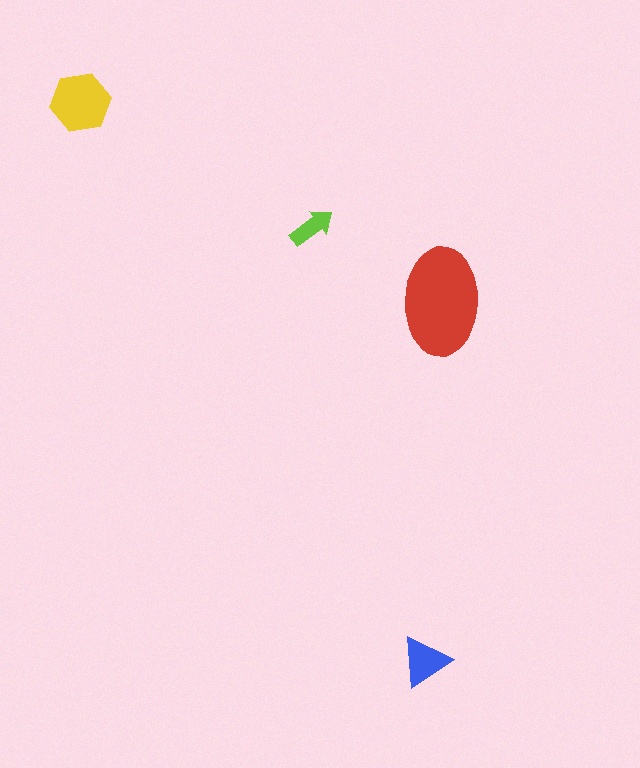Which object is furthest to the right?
The red ellipse is rightmost.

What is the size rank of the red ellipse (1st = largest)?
1st.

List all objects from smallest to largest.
The lime arrow, the blue triangle, the yellow hexagon, the red ellipse.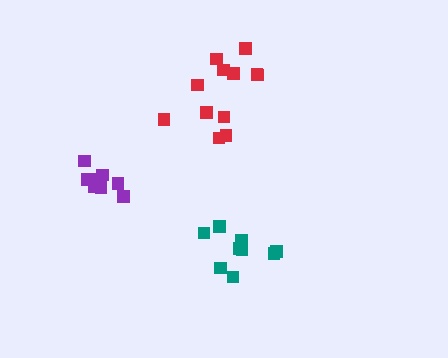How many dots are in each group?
Group 1: 9 dots, Group 2: 12 dots, Group 3: 8 dots (29 total).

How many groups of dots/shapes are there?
There are 3 groups.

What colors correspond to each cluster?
The clusters are colored: teal, red, purple.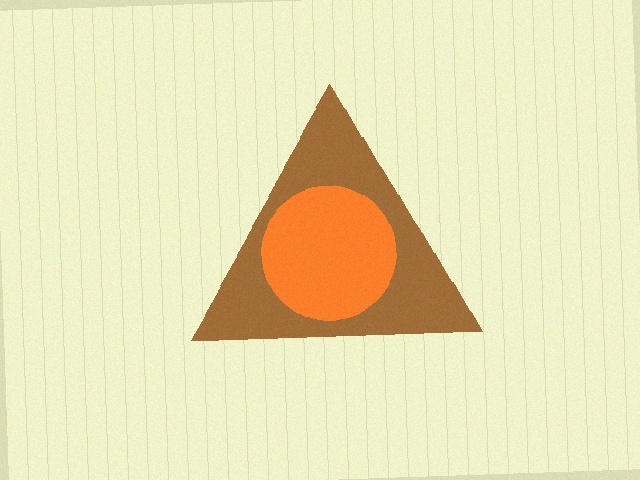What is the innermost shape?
The orange circle.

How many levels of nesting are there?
2.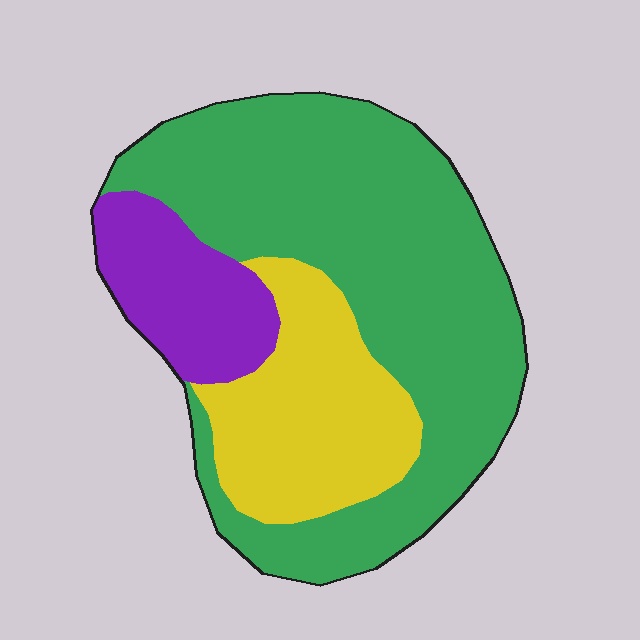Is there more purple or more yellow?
Yellow.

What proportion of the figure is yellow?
Yellow covers about 25% of the figure.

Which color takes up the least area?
Purple, at roughly 15%.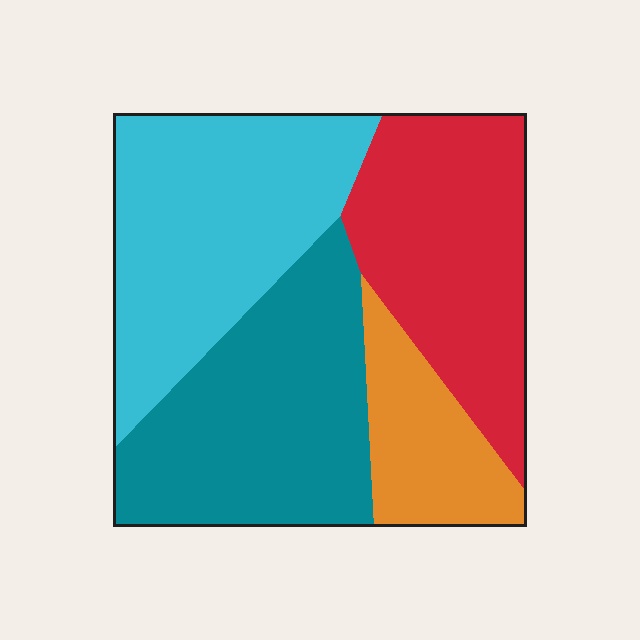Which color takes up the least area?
Orange, at roughly 15%.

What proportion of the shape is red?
Red takes up about one quarter (1/4) of the shape.